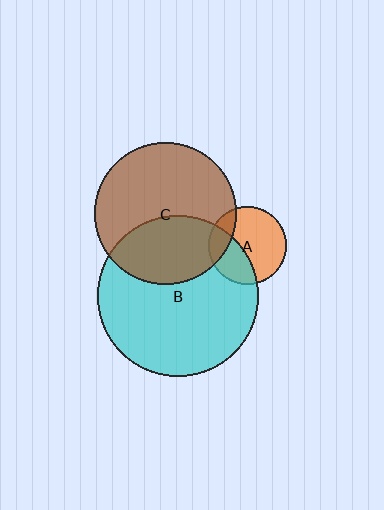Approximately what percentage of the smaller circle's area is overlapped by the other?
Approximately 35%.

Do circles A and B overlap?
Yes.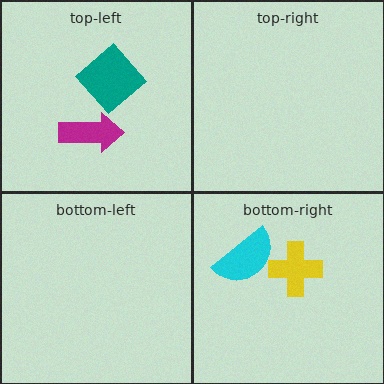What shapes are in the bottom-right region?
The cyan semicircle, the yellow cross.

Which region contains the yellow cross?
The bottom-right region.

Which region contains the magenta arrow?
The top-left region.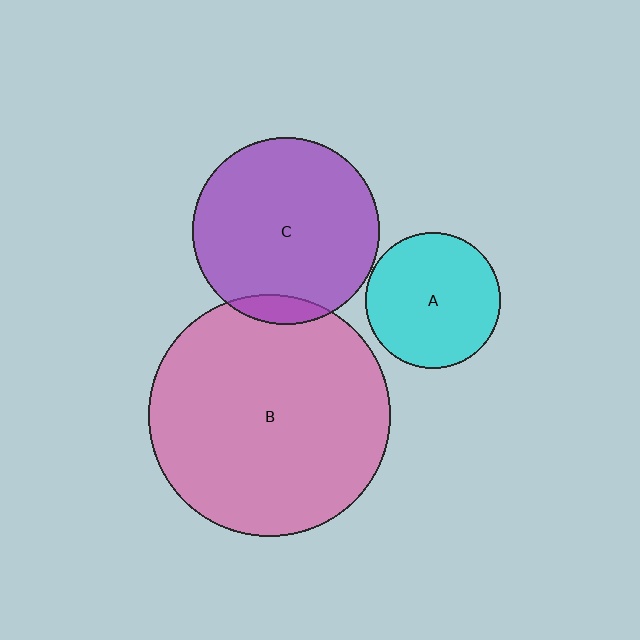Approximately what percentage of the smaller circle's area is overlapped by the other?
Approximately 10%.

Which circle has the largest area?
Circle B (pink).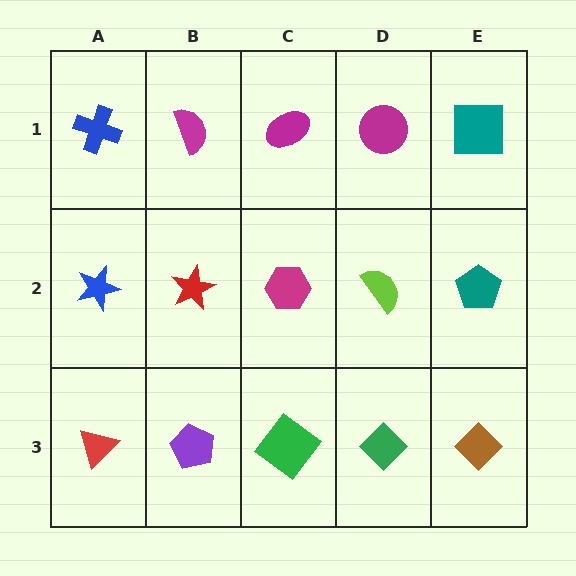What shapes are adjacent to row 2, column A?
A blue cross (row 1, column A), a red triangle (row 3, column A), a red star (row 2, column B).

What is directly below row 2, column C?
A green diamond.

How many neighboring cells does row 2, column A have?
3.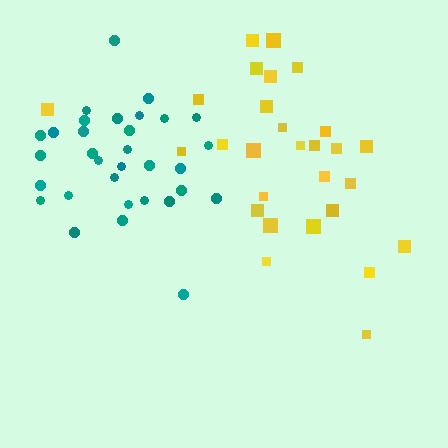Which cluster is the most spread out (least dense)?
Yellow.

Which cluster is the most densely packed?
Teal.